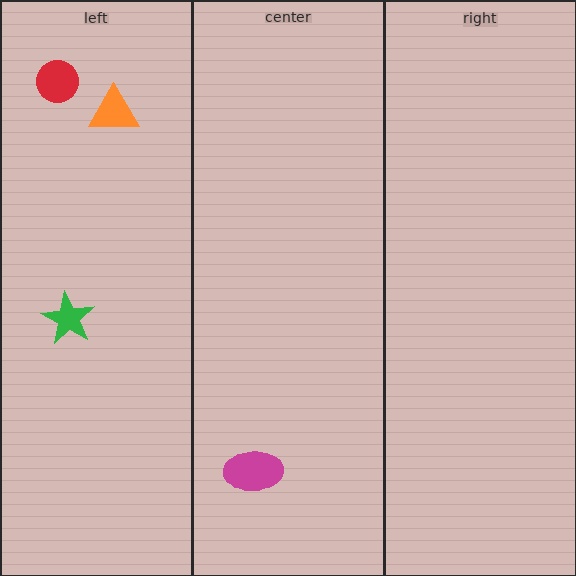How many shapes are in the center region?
1.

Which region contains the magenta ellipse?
The center region.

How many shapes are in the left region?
3.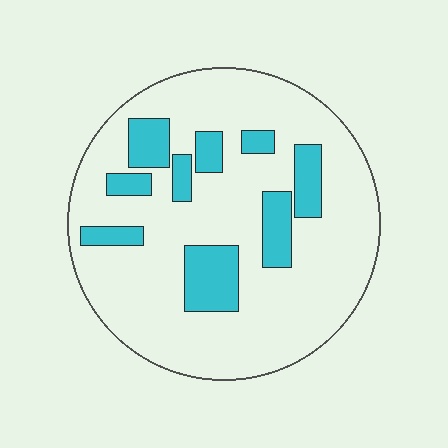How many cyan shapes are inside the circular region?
9.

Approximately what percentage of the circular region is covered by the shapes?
Approximately 20%.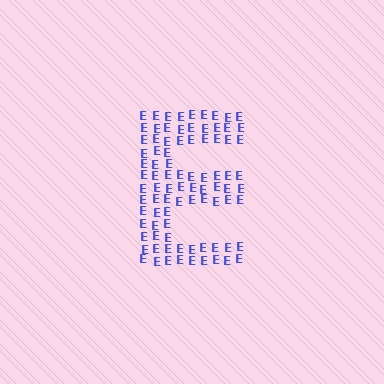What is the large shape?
The large shape is the letter E.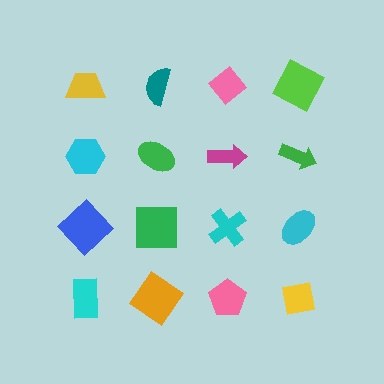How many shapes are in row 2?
4 shapes.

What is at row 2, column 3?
A magenta arrow.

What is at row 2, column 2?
A green ellipse.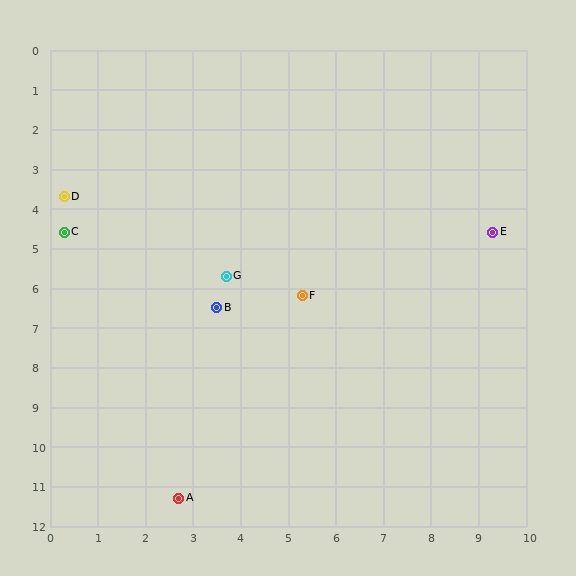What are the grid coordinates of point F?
Point F is at approximately (5.3, 6.2).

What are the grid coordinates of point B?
Point B is at approximately (3.5, 6.5).